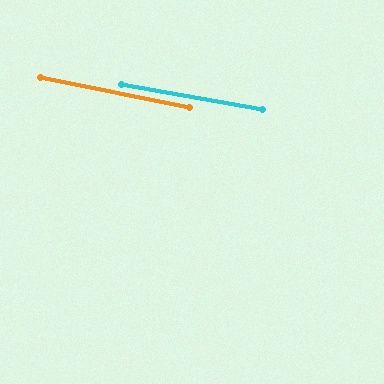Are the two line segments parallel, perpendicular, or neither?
Parallel — their directions differ by only 1.5°.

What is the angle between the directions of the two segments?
Approximately 2 degrees.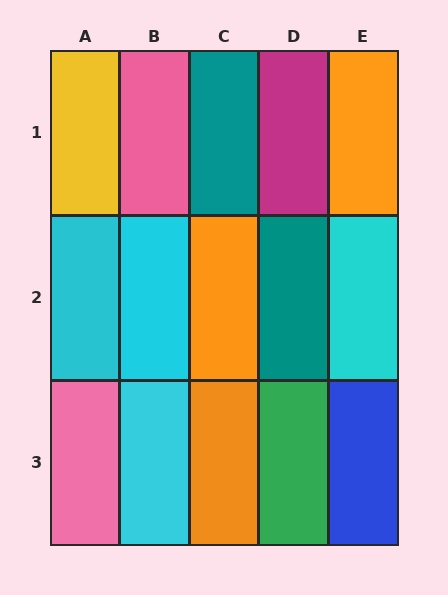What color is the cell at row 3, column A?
Pink.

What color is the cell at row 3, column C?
Orange.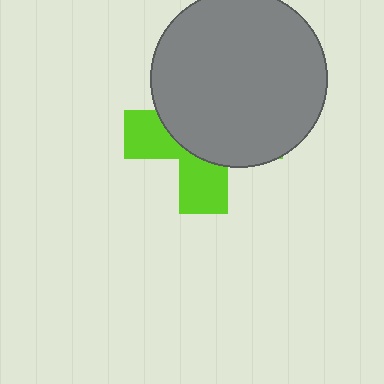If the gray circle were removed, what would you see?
You would see the complete lime cross.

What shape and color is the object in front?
The object in front is a gray circle.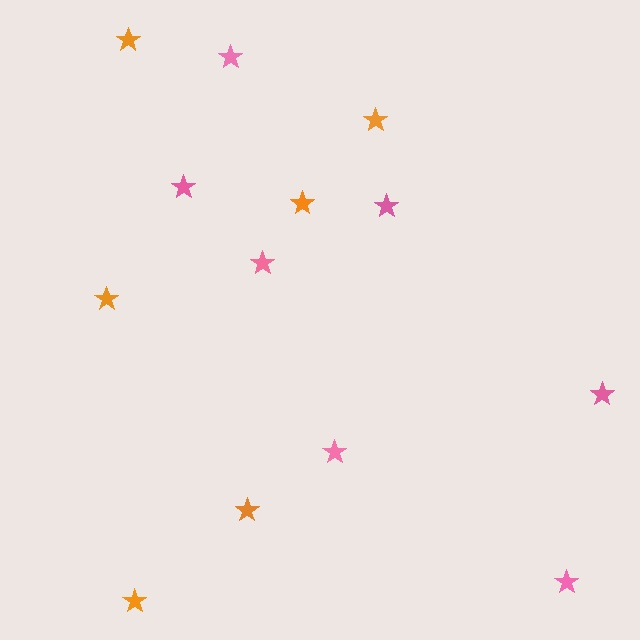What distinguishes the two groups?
There are 2 groups: one group of pink stars (7) and one group of orange stars (6).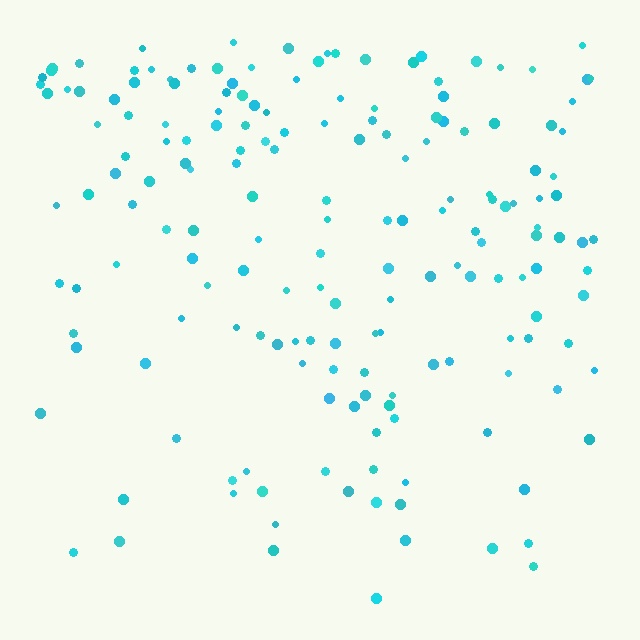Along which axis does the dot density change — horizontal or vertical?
Vertical.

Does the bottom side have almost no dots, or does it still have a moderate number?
Still a moderate number, just noticeably fewer than the top.